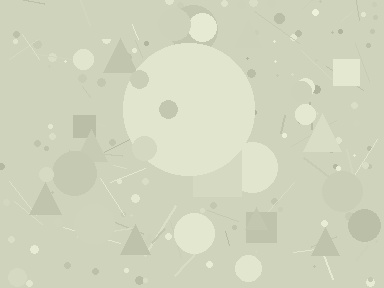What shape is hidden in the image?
A circle is hidden in the image.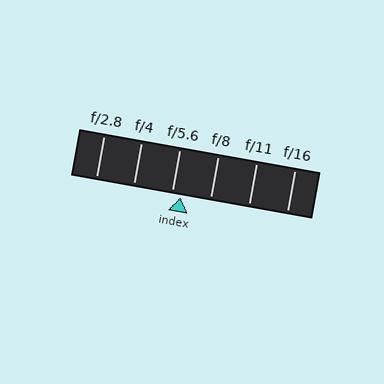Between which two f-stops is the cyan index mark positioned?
The index mark is between f/5.6 and f/8.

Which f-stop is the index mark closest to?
The index mark is closest to f/5.6.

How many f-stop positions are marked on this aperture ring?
There are 6 f-stop positions marked.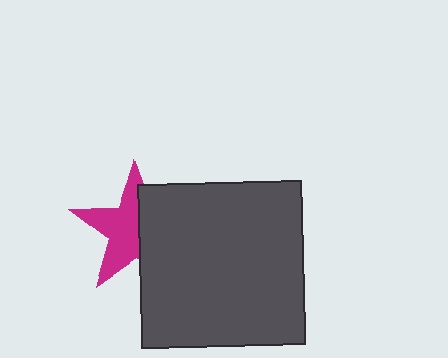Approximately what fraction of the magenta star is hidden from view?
Roughly 44% of the magenta star is hidden behind the dark gray square.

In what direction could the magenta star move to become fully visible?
The magenta star could move left. That would shift it out from behind the dark gray square entirely.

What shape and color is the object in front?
The object in front is a dark gray square.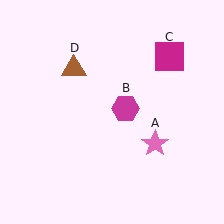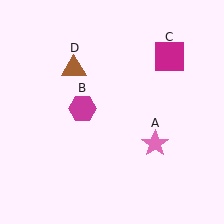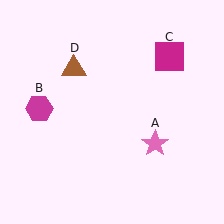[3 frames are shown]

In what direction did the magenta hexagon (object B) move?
The magenta hexagon (object B) moved left.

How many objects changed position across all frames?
1 object changed position: magenta hexagon (object B).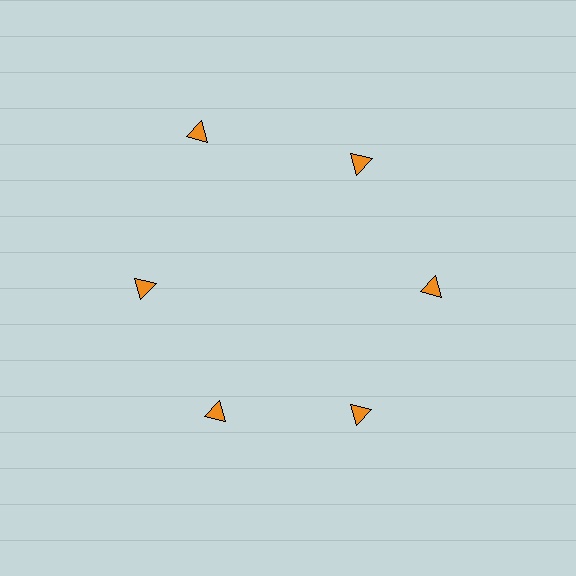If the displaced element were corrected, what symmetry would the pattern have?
It would have 6-fold rotational symmetry — the pattern would map onto itself every 60 degrees.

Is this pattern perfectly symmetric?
No. The 6 orange triangles are arranged in a ring, but one element near the 11 o'clock position is pushed outward from the center, breaking the 6-fold rotational symmetry.